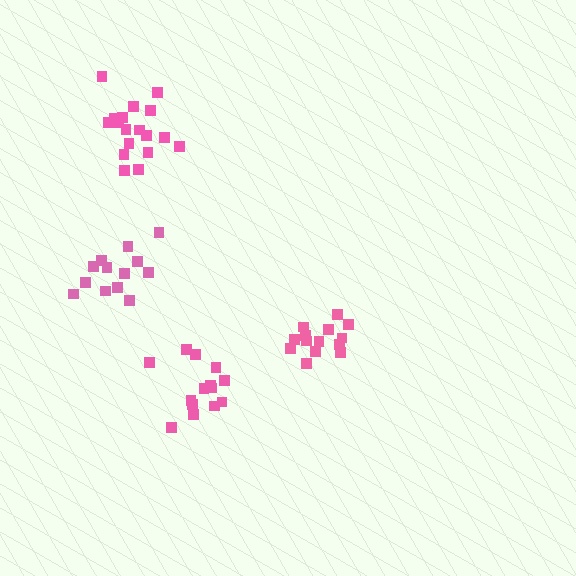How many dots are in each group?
Group 1: 13 dots, Group 2: 14 dots, Group 3: 18 dots, Group 4: 14 dots (59 total).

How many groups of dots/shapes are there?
There are 4 groups.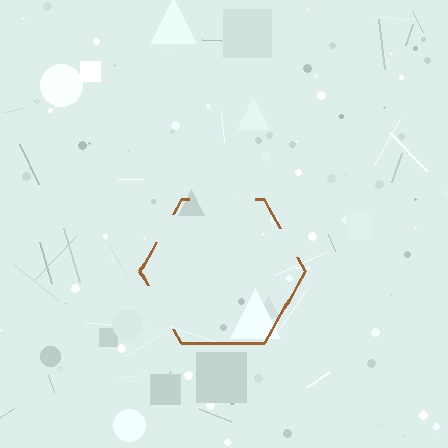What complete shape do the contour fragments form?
The contour fragments form a hexagon.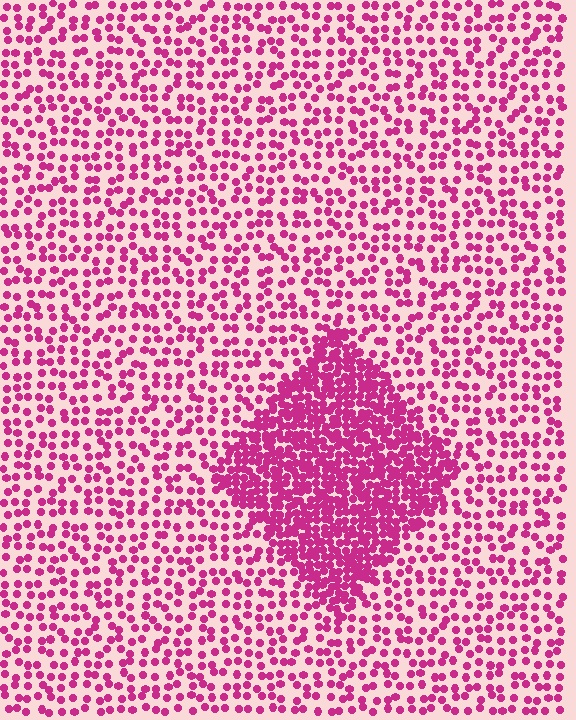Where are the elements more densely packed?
The elements are more densely packed inside the diamond boundary.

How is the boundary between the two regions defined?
The boundary is defined by a change in element density (approximately 2.5x ratio). All elements are the same color, size, and shape.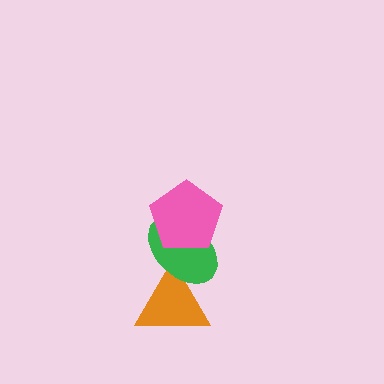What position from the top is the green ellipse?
The green ellipse is 2nd from the top.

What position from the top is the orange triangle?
The orange triangle is 3rd from the top.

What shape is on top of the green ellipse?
The pink pentagon is on top of the green ellipse.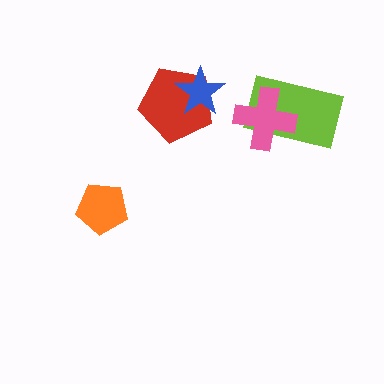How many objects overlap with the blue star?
1 object overlaps with the blue star.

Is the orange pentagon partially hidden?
No, no other shape covers it.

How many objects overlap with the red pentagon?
1 object overlaps with the red pentagon.